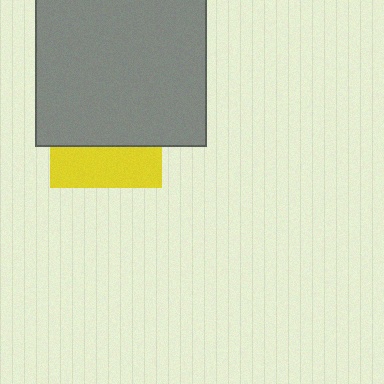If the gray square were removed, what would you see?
You would see the complete yellow square.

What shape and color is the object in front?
The object in front is a gray square.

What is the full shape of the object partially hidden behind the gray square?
The partially hidden object is a yellow square.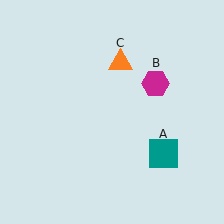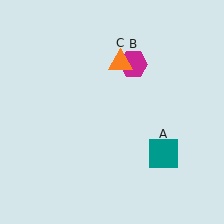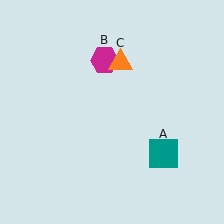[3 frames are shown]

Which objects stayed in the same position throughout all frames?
Teal square (object A) and orange triangle (object C) remained stationary.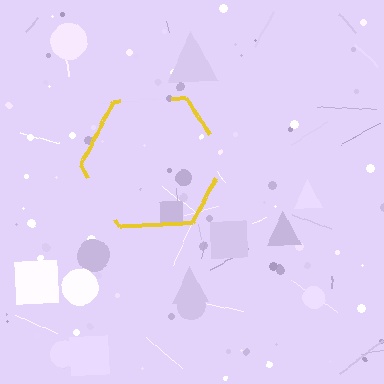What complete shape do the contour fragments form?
The contour fragments form a hexagon.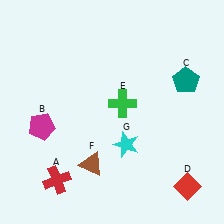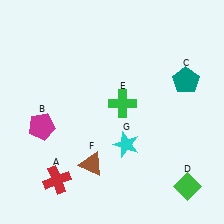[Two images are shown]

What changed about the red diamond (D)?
In Image 1, D is red. In Image 2, it changed to green.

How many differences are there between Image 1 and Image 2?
There is 1 difference between the two images.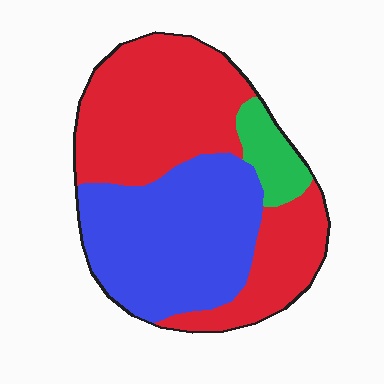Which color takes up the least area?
Green, at roughly 10%.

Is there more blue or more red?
Red.